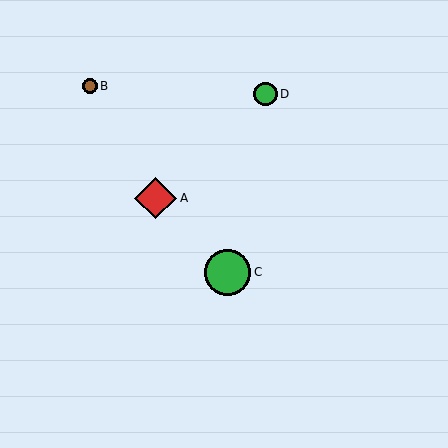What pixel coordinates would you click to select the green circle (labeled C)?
Click at (228, 272) to select the green circle C.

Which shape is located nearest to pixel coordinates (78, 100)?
The brown circle (labeled B) at (90, 86) is nearest to that location.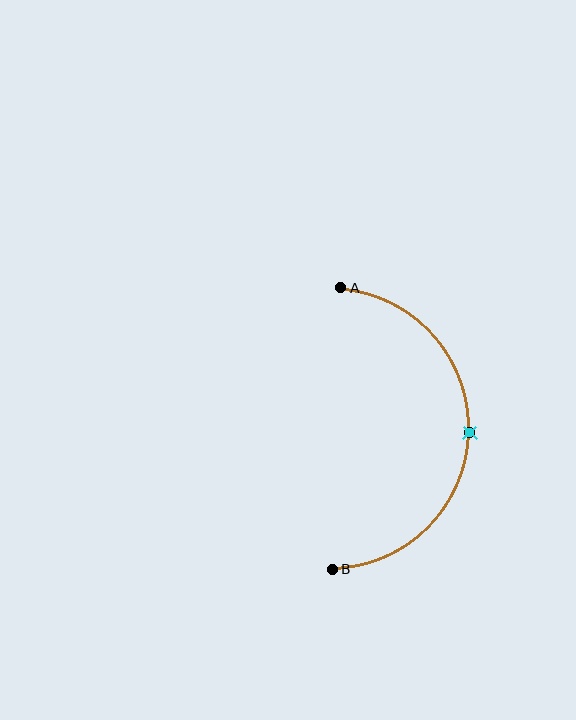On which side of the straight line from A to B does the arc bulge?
The arc bulges to the right of the straight line connecting A and B.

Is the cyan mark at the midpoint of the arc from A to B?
Yes. The cyan mark lies on the arc at equal arc-length from both A and B — it is the arc midpoint.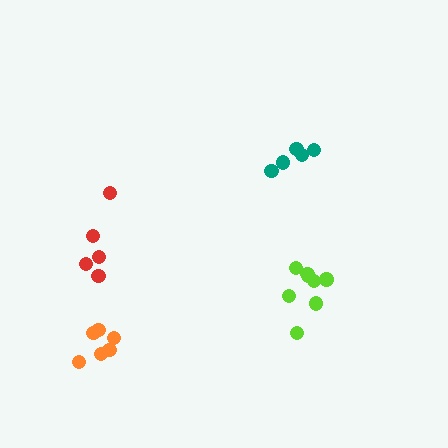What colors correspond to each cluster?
The clusters are colored: lime, teal, orange, red.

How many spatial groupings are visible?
There are 4 spatial groupings.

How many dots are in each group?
Group 1: 8 dots, Group 2: 5 dots, Group 3: 6 dots, Group 4: 5 dots (24 total).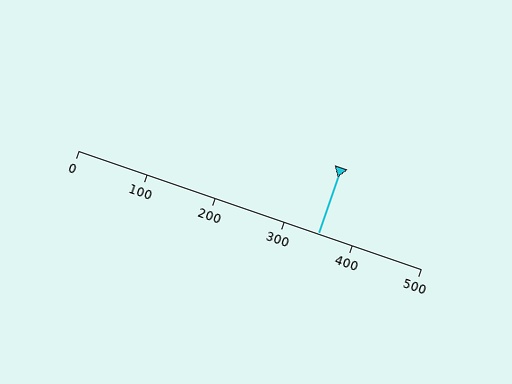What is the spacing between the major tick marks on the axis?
The major ticks are spaced 100 apart.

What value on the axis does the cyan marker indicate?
The marker indicates approximately 350.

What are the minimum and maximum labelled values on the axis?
The axis runs from 0 to 500.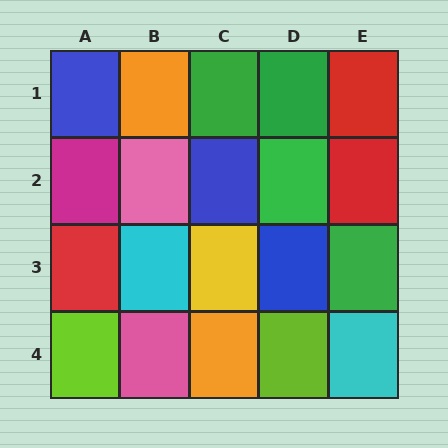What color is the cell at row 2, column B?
Pink.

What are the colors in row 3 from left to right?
Red, cyan, yellow, blue, green.